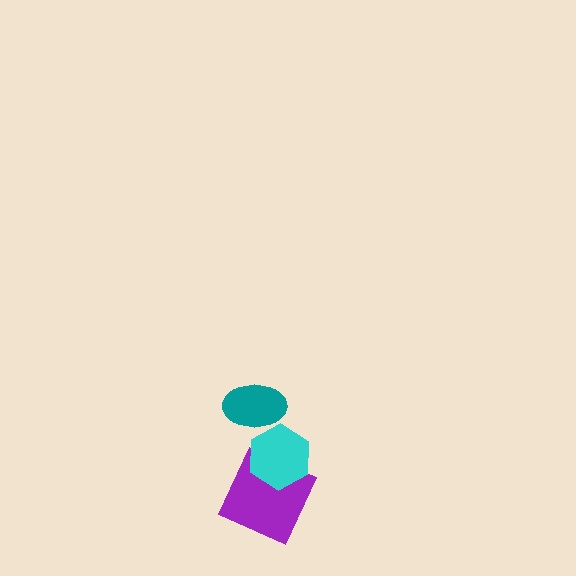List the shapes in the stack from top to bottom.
From top to bottom: the teal ellipse, the cyan hexagon, the purple square.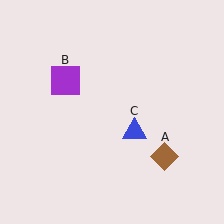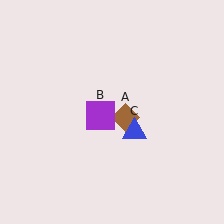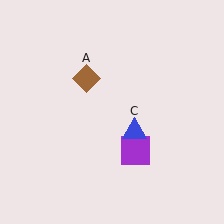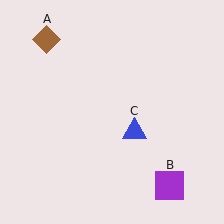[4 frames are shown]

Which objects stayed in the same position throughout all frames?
Blue triangle (object C) remained stationary.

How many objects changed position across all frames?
2 objects changed position: brown diamond (object A), purple square (object B).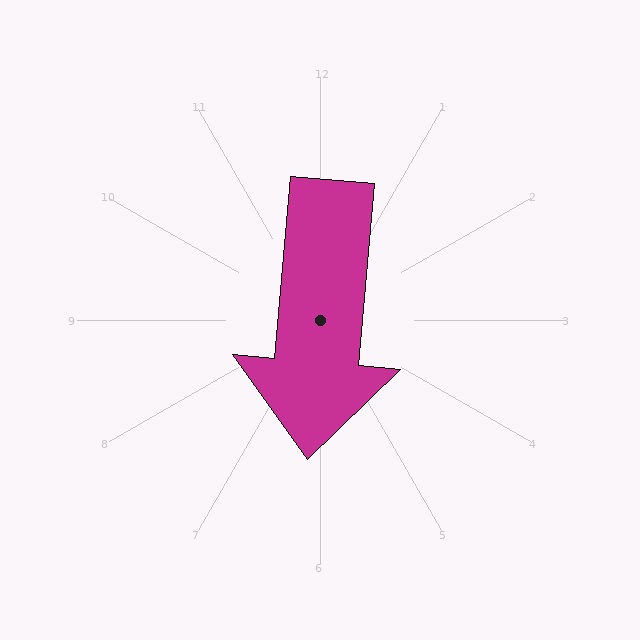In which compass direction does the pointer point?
South.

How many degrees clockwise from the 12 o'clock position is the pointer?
Approximately 185 degrees.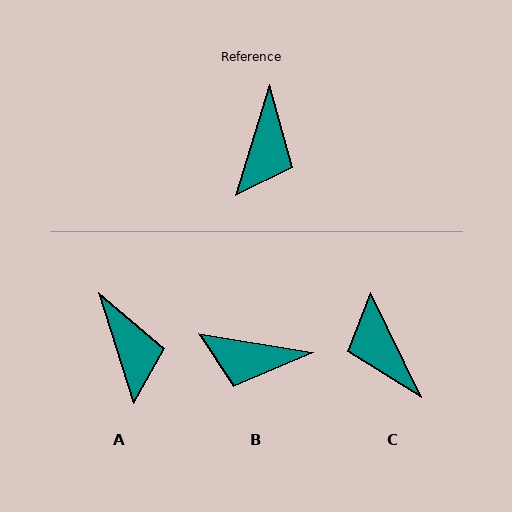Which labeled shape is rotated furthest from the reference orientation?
C, about 138 degrees away.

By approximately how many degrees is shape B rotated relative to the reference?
Approximately 83 degrees clockwise.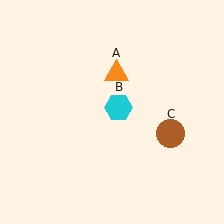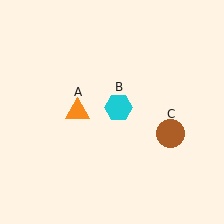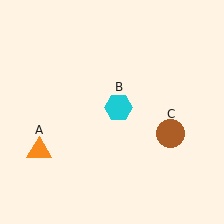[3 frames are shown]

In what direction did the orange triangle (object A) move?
The orange triangle (object A) moved down and to the left.